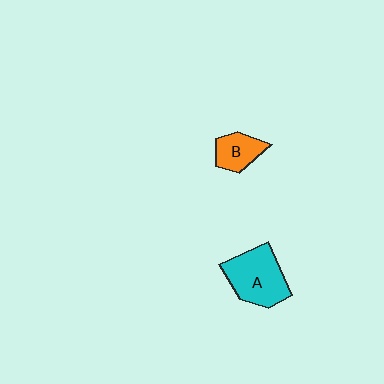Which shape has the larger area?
Shape A (cyan).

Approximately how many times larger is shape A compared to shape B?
Approximately 1.9 times.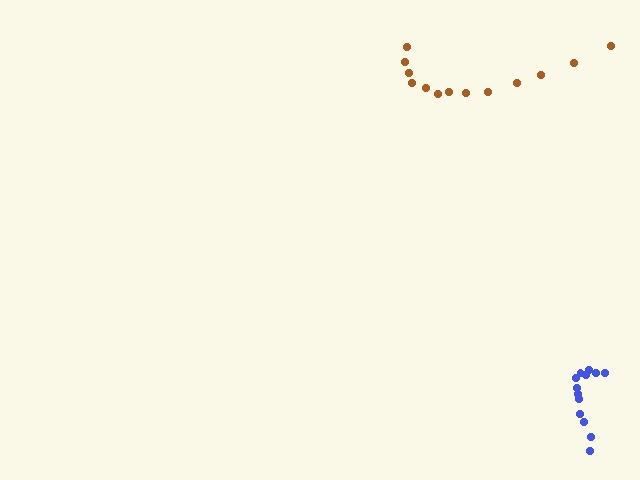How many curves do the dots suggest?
There are 2 distinct paths.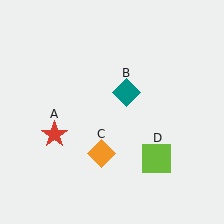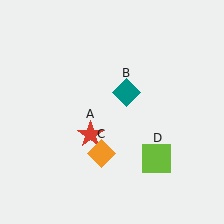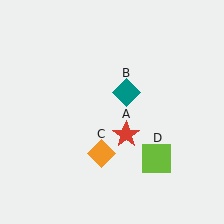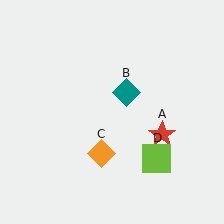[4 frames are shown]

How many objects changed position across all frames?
1 object changed position: red star (object A).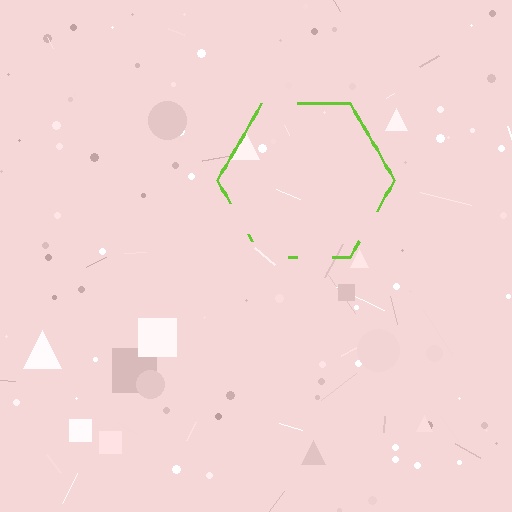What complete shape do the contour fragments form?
The contour fragments form a hexagon.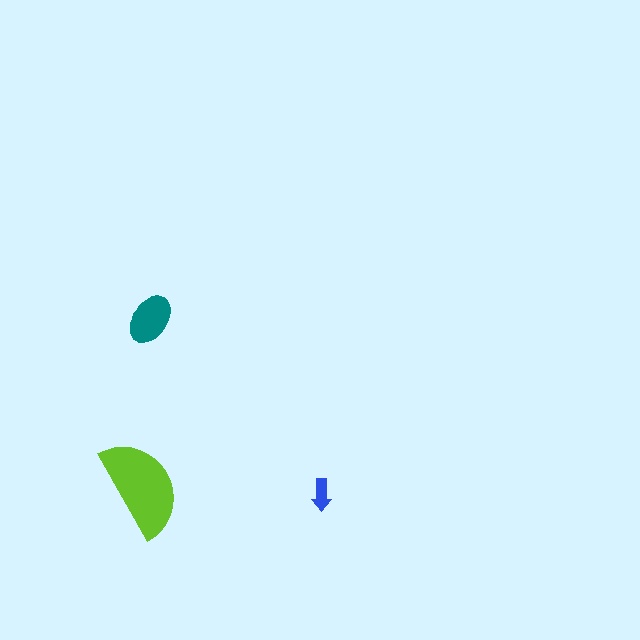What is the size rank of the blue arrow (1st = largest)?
3rd.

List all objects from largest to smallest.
The lime semicircle, the teal ellipse, the blue arrow.